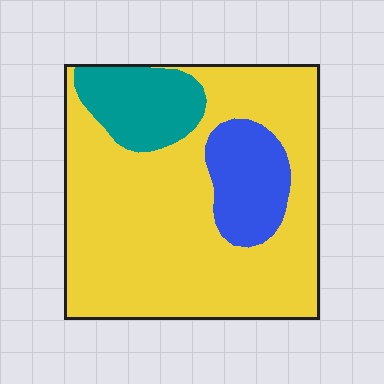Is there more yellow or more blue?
Yellow.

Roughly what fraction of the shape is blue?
Blue takes up about one eighth (1/8) of the shape.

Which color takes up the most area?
Yellow, at roughly 75%.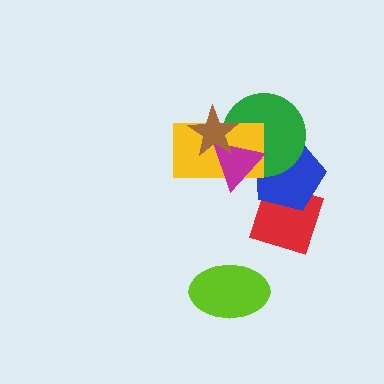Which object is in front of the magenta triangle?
The brown star is in front of the magenta triangle.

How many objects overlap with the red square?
1 object overlaps with the red square.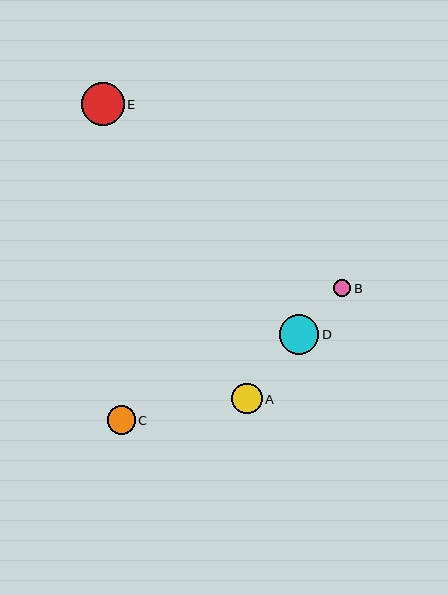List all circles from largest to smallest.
From largest to smallest: E, D, A, C, B.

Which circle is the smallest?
Circle B is the smallest with a size of approximately 17 pixels.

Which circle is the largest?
Circle E is the largest with a size of approximately 42 pixels.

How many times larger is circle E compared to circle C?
Circle E is approximately 1.5 times the size of circle C.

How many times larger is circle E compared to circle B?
Circle E is approximately 2.5 times the size of circle B.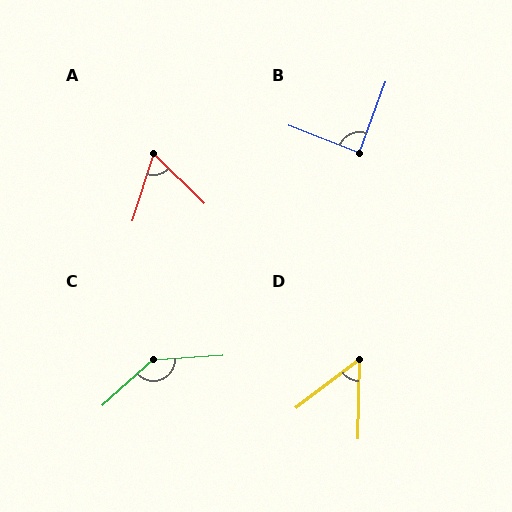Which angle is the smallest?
D, at approximately 51 degrees.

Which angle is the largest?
C, at approximately 142 degrees.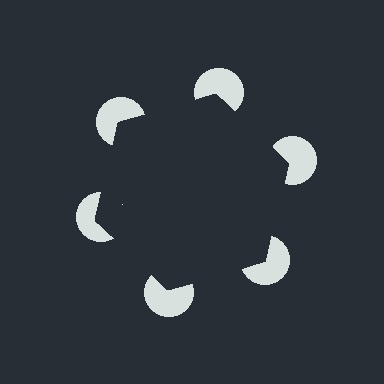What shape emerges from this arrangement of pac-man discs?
An illusory hexagon — its edges are inferred from the aligned wedge cuts in the pac-man discs, not physically drawn.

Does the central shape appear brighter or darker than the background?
It typically appears slightly darker than the background, even though no actual brightness change is drawn.